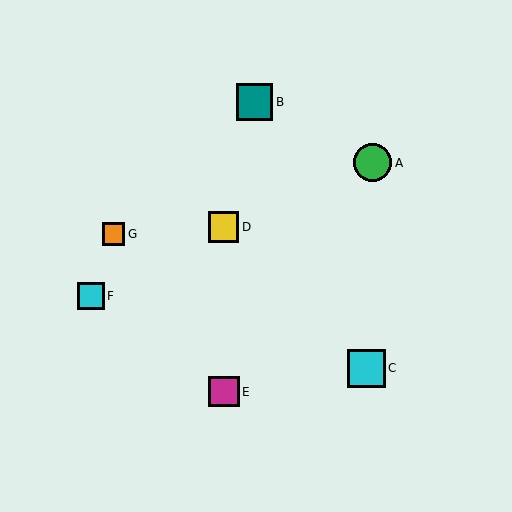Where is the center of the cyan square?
The center of the cyan square is at (91, 296).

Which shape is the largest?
The green circle (labeled A) is the largest.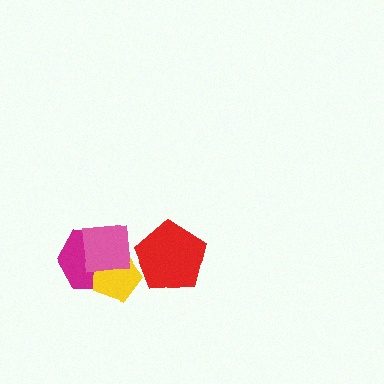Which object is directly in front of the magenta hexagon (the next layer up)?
The yellow pentagon is directly in front of the magenta hexagon.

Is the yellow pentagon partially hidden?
Yes, it is partially covered by another shape.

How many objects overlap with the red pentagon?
1 object overlaps with the red pentagon.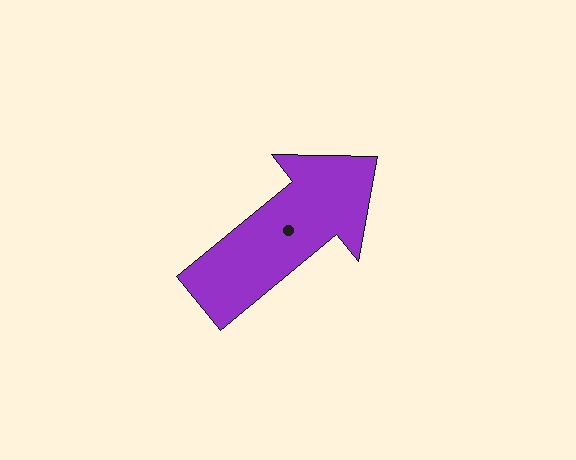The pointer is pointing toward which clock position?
Roughly 2 o'clock.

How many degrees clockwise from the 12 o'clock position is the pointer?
Approximately 51 degrees.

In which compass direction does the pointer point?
Northeast.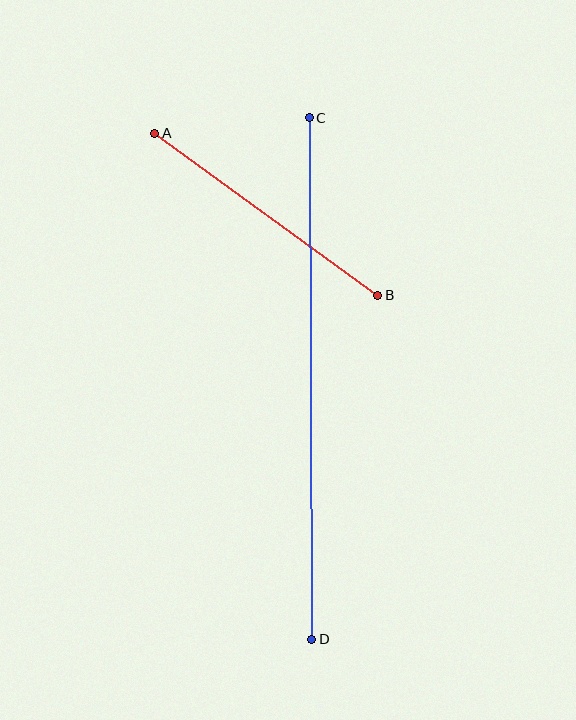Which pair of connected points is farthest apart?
Points C and D are farthest apart.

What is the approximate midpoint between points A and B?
The midpoint is at approximately (266, 214) pixels.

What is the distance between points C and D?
The distance is approximately 521 pixels.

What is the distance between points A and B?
The distance is approximately 276 pixels.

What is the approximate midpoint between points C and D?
The midpoint is at approximately (311, 378) pixels.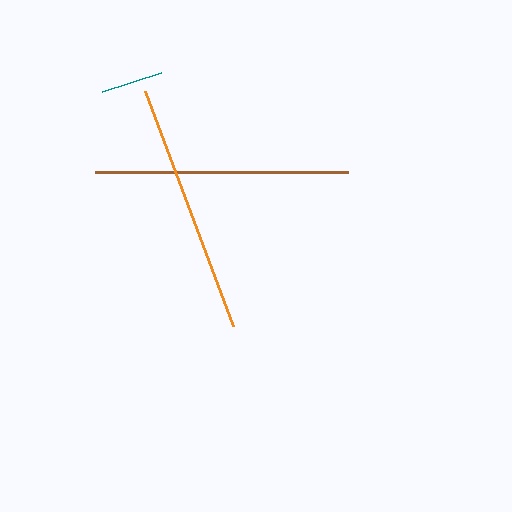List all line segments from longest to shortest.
From longest to shortest: brown, orange, teal.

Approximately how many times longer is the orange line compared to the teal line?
The orange line is approximately 4.1 times the length of the teal line.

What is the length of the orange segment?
The orange segment is approximately 252 pixels long.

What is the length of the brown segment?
The brown segment is approximately 253 pixels long.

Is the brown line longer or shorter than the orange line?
The brown line is longer than the orange line.